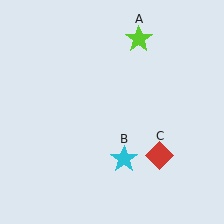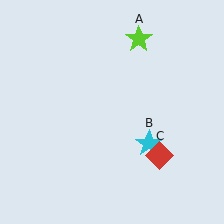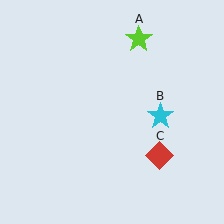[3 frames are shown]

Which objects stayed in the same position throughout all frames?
Lime star (object A) and red diamond (object C) remained stationary.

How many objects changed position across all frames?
1 object changed position: cyan star (object B).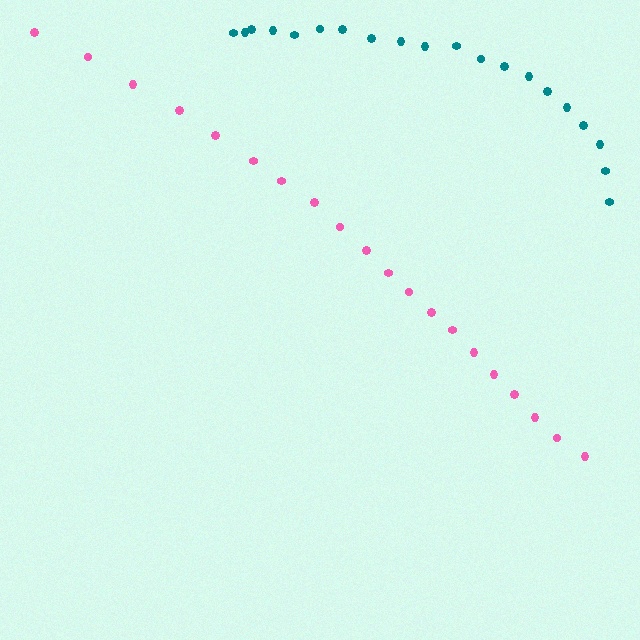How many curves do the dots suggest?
There are 2 distinct paths.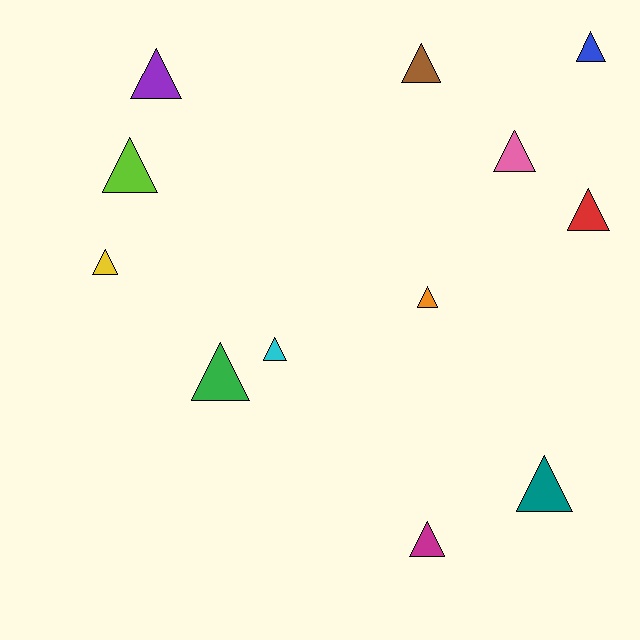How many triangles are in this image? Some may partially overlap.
There are 12 triangles.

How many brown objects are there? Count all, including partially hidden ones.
There is 1 brown object.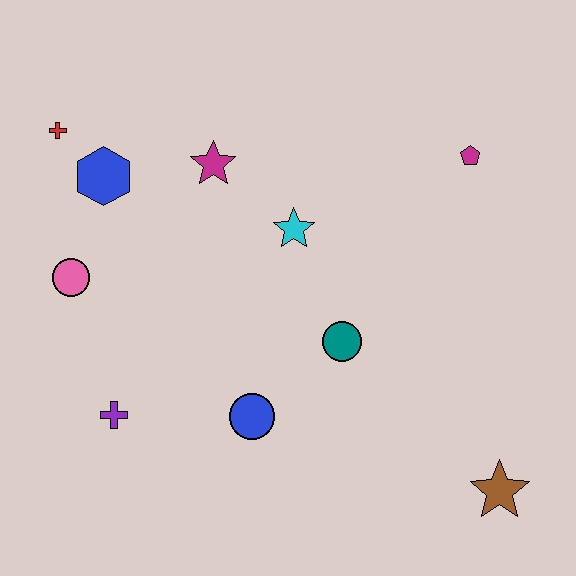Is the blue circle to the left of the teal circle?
Yes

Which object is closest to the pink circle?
The blue hexagon is closest to the pink circle.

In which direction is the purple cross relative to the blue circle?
The purple cross is to the left of the blue circle.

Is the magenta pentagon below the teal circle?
No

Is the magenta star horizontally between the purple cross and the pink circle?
No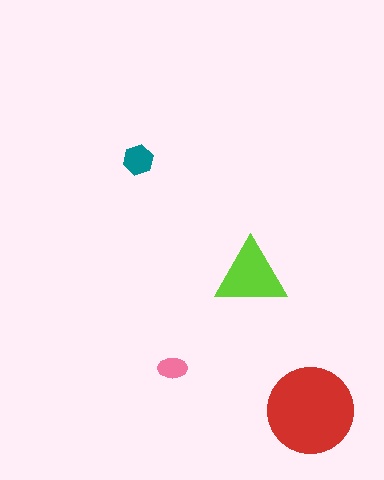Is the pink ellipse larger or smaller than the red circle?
Smaller.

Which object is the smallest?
The pink ellipse.